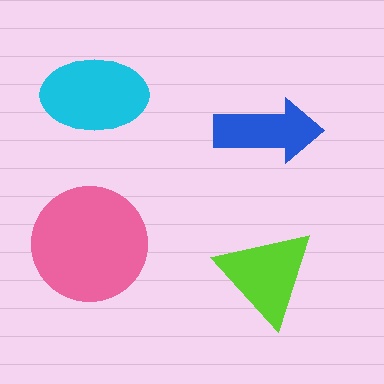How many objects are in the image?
There are 4 objects in the image.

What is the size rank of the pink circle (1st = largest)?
1st.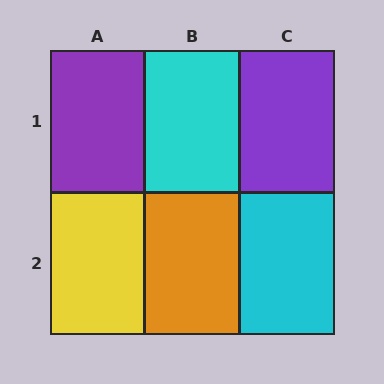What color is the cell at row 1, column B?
Cyan.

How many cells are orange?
1 cell is orange.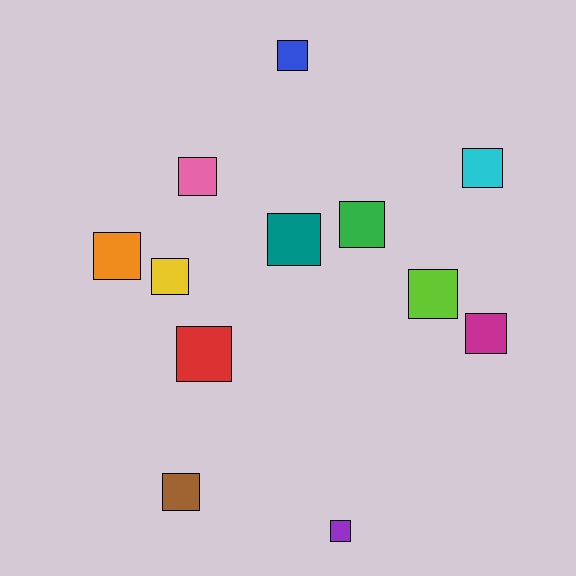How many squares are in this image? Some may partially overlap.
There are 12 squares.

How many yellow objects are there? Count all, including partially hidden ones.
There is 1 yellow object.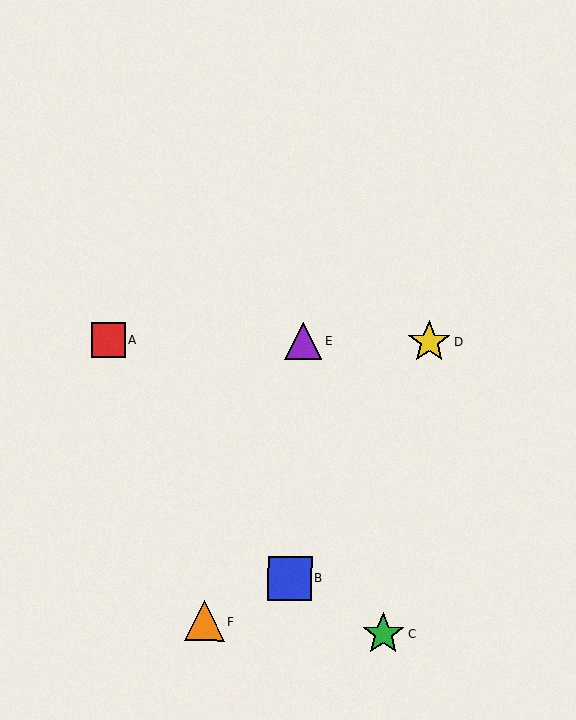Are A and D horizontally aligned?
Yes, both are at y≈340.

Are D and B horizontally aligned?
No, D is at y≈342 and B is at y≈578.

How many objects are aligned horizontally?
3 objects (A, D, E) are aligned horizontally.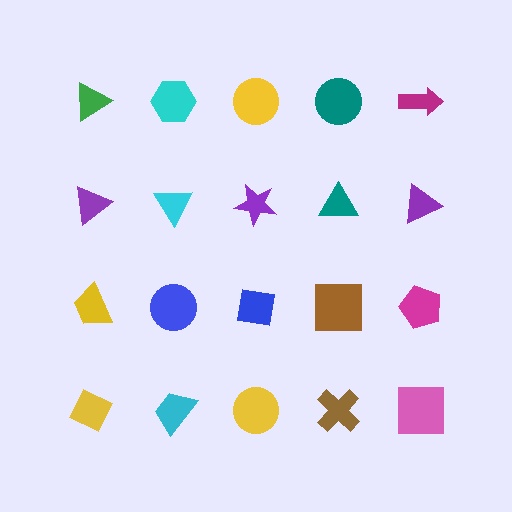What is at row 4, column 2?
A cyan trapezoid.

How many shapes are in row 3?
5 shapes.